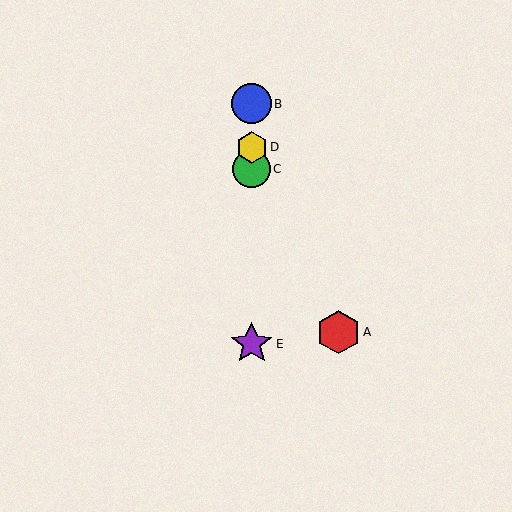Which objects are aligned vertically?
Objects B, C, D, E are aligned vertically.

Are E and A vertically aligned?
No, E is at x≈252 and A is at x≈339.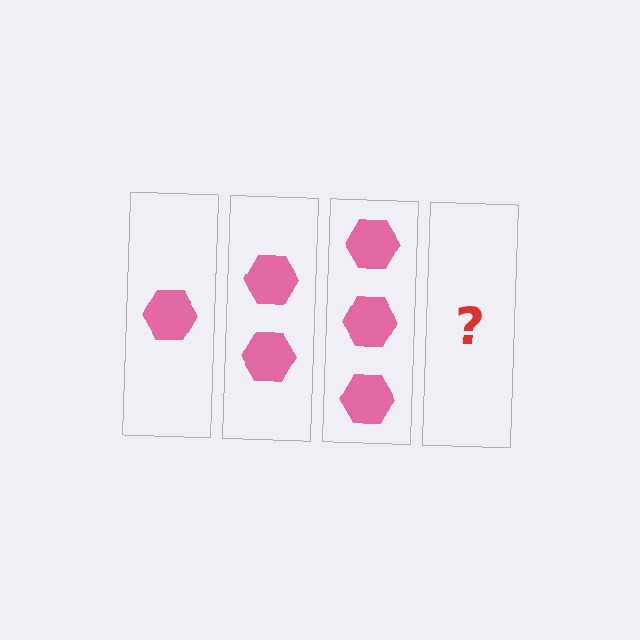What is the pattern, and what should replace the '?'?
The pattern is that each step adds one more hexagon. The '?' should be 4 hexagons.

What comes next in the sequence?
The next element should be 4 hexagons.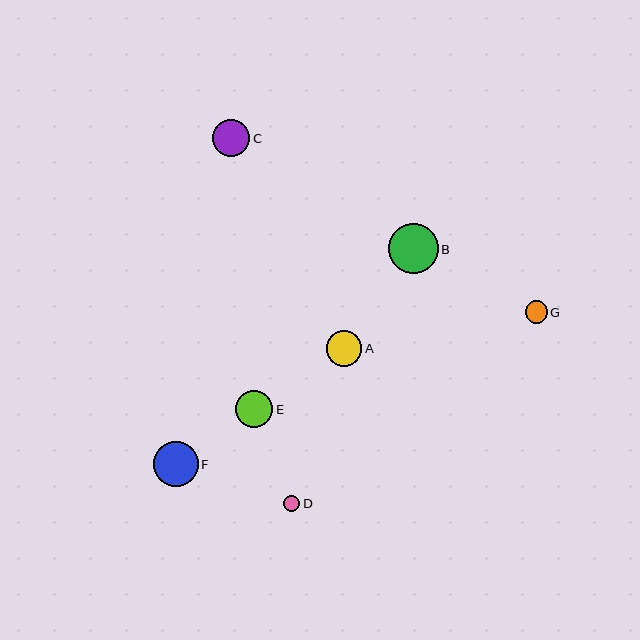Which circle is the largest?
Circle B is the largest with a size of approximately 50 pixels.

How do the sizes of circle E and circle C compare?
Circle E and circle C are approximately the same size.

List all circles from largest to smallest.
From largest to smallest: B, F, E, C, A, G, D.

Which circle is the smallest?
Circle D is the smallest with a size of approximately 16 pixels.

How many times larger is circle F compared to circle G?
Circle F is approximately 2.0 times the size of circle G.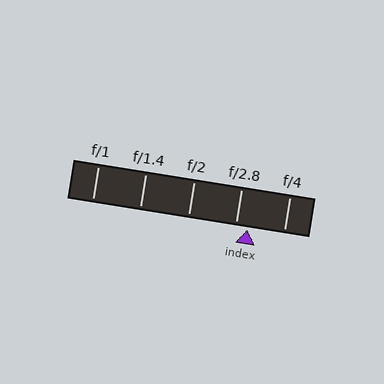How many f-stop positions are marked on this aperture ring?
There are 5 f-stop positions marked.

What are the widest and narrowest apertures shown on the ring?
The widest aperture shown is f/1 and the narrowest is f/4.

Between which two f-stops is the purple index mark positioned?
The index mark is between f/2.8 and f/4.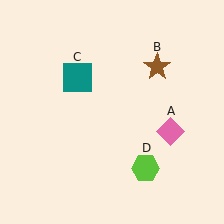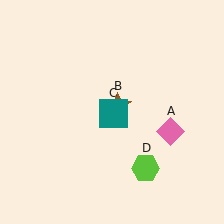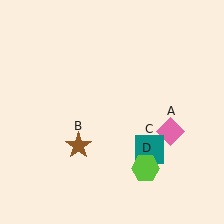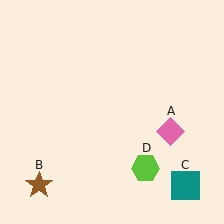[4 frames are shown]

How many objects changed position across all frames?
2 objects changed position: brown star (object B), teal square (object C).